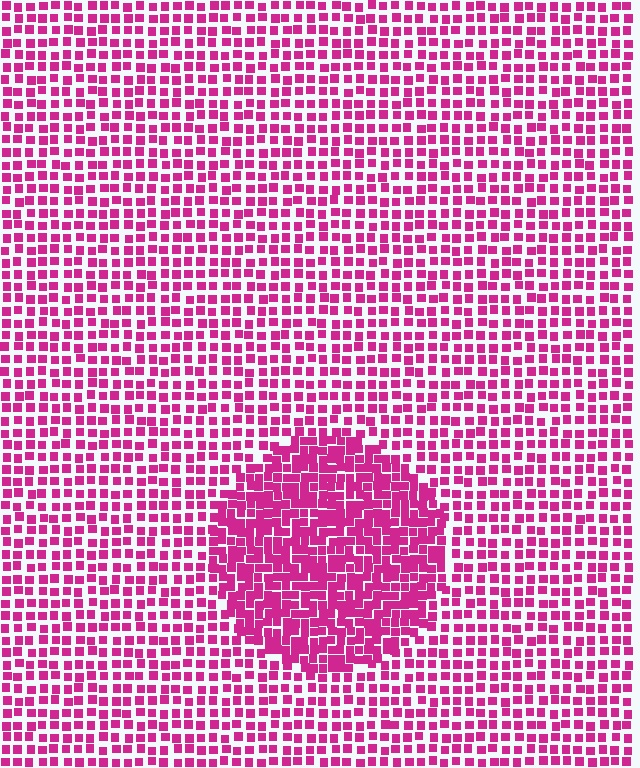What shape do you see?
I see a circle.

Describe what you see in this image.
The image contains small magenta elements arranged at two different densities. A circle-shaped region is visible where the elements are more densely packed than the surrounding area.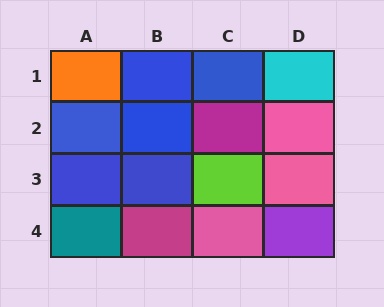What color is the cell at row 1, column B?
Blue.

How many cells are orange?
1 cell is orange.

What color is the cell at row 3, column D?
Pink.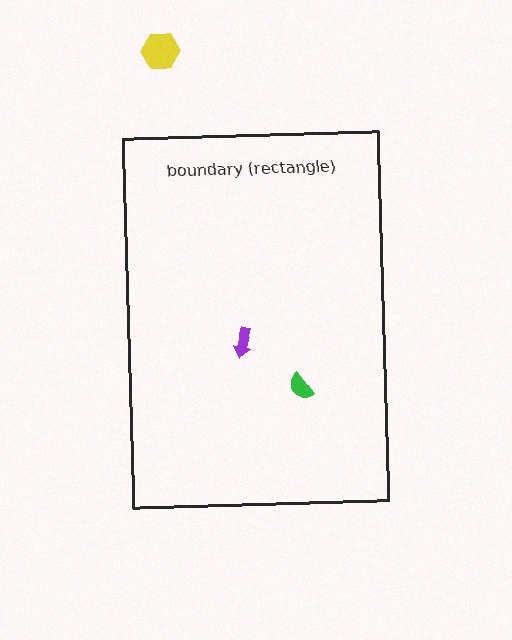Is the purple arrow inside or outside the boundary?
Inside.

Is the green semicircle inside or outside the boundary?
Inside.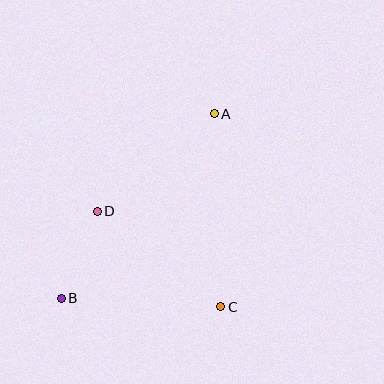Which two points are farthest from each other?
Points A and B are farthest from each other.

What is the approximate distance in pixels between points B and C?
The distance between B and C is approximately 160 pixels.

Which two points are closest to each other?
Points B and D are closest to each other.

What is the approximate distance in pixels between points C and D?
The distance between C and D is approximately 156 pixels.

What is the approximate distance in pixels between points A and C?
The distance between A and C is approximately 193 pixels.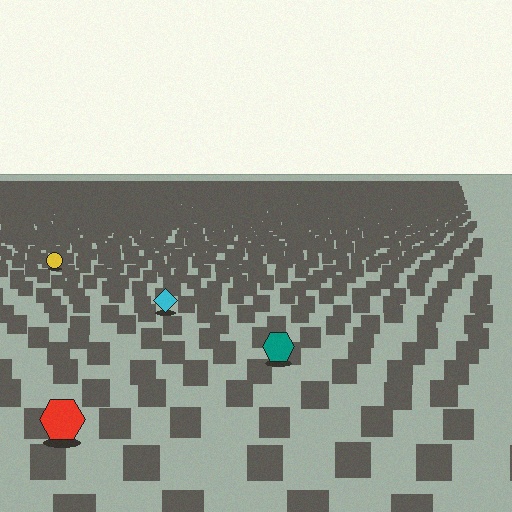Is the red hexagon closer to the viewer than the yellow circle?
Yes. The red hexagon is closer — you can tell from the texture gradient: the ground texture is coarser near it.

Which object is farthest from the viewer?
The yellow circle is farthest from the viewer. It appears smaller and the ground texture around it is denser.